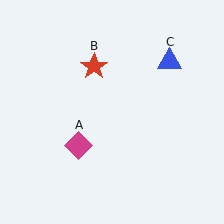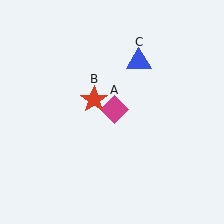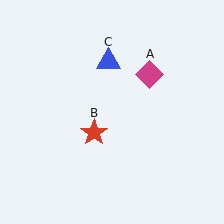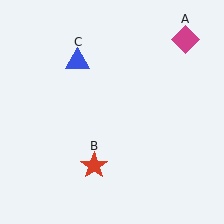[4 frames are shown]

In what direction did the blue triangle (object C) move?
The blue triangle (object C) moved left.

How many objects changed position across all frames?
3 objects changed position: magenta diamond (object A), red star (object B), blue triangle (object C).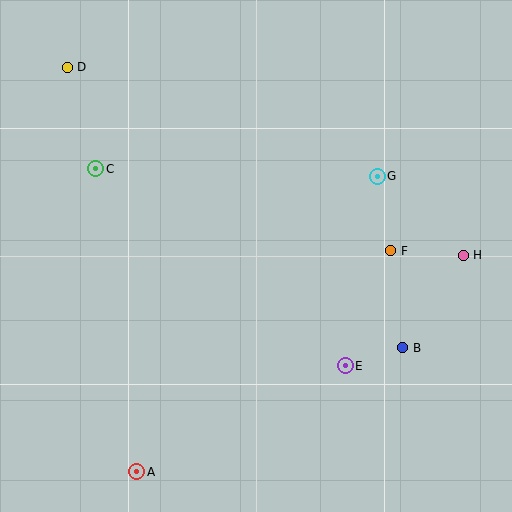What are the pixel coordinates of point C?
Point C is at (96, 169).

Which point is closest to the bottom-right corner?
Point B is closest to the bottom-right corner.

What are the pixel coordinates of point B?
Point B is at (403, 348).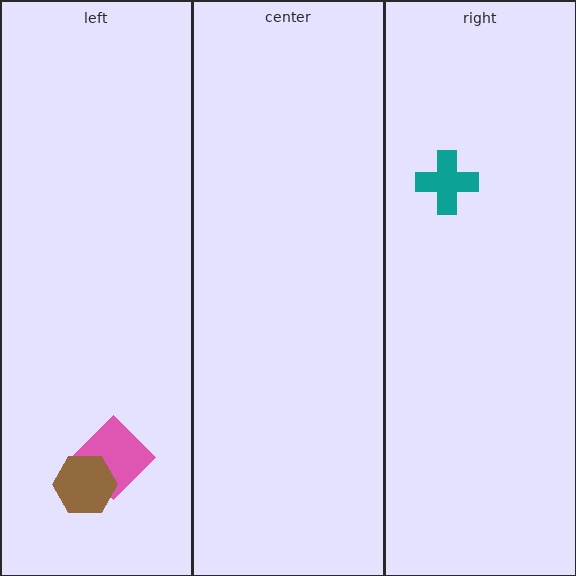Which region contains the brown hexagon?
The left region.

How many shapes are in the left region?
2.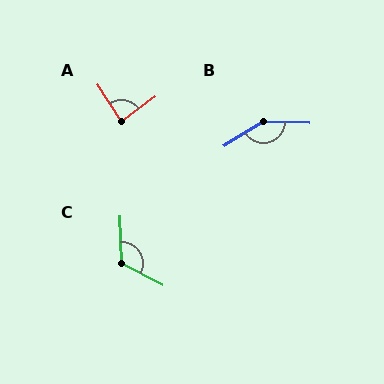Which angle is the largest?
B, at approximately 146 degrees.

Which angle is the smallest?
A, at approximately 87 degrees.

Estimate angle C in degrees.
Approximately 119 degrees.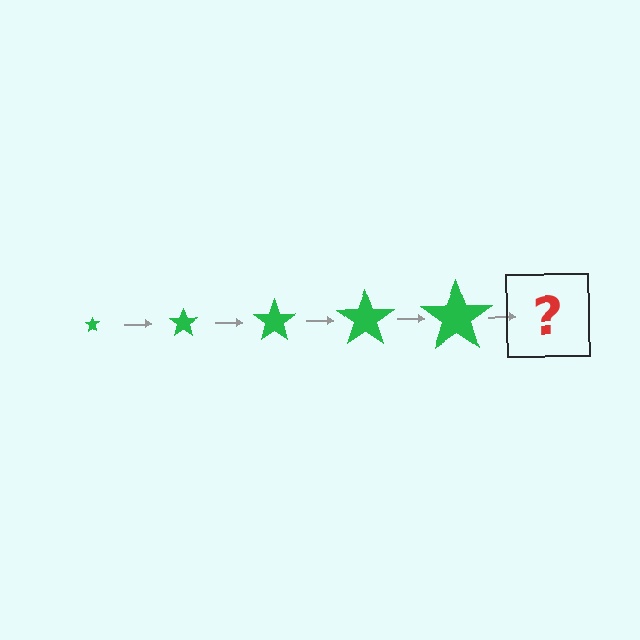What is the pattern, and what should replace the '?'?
The pattern is that the star gets progressively larger each step. The '?' should be a green star, larger than the previous one.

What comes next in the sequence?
The next element should be a green star, larger than the previous one.